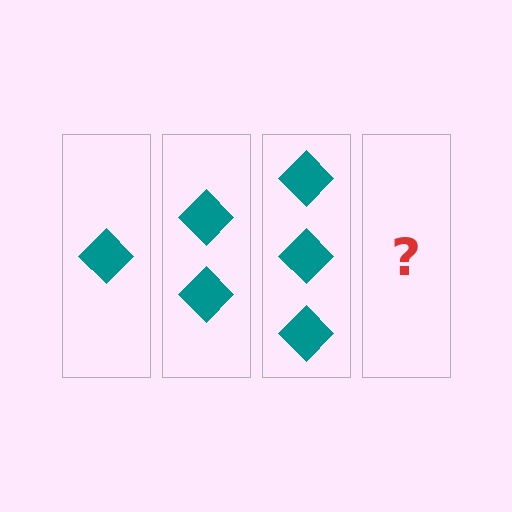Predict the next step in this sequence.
The next step is 4 diamonds.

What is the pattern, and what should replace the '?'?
The pattern is that each step adds one more diamond. The '?' should be 4 diamonds.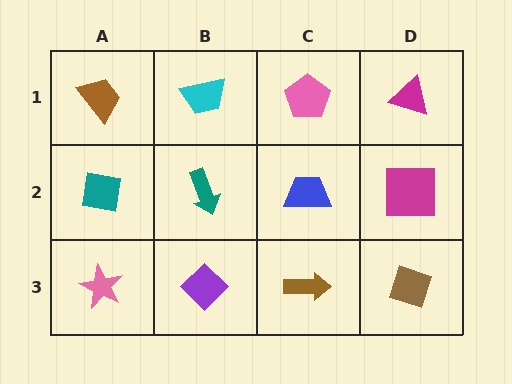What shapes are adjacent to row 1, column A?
A teal square (row 2, column A), a cyan trapezoid (row 1, column B).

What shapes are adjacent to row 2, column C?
A pink pentagon (row 1, column C), a brown arrow (row 3, column C), a teal arrow (row 2, column B), a magenta square (row 2, column D).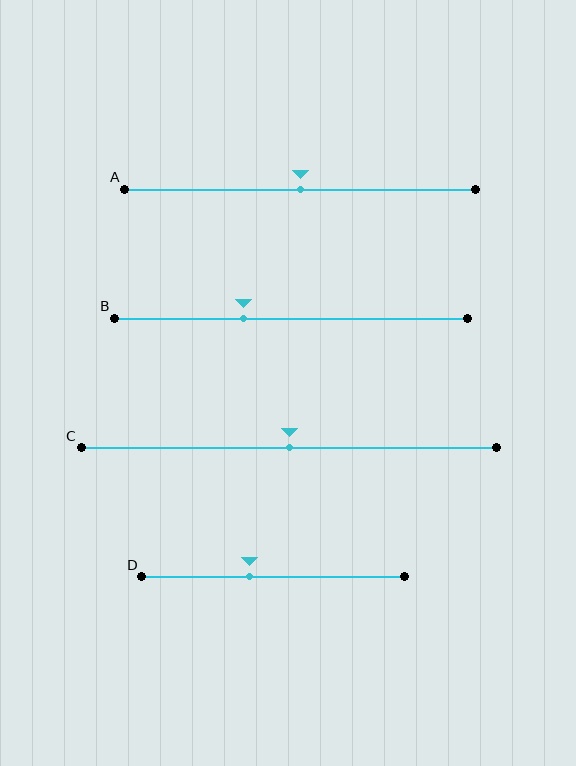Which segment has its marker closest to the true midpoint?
Segment A has its marker closest to the true midpoint.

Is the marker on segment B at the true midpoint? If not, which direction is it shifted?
No, the marker on segment B is shifted to the left by about 13% of the segment length.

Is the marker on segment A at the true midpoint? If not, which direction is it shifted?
Yes, the marker on segment A is at the true midpoint.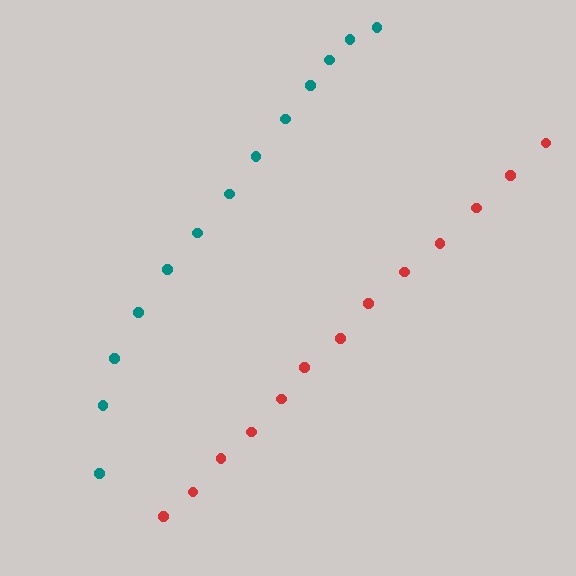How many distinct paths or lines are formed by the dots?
There are 2 distinct paths.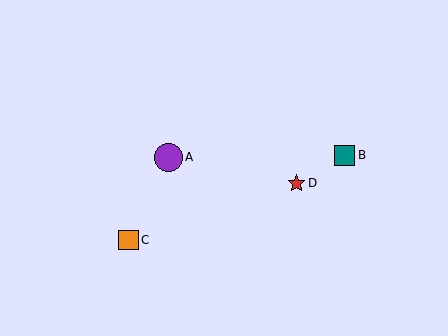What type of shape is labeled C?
Shape C is an orange square.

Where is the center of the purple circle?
The center of the purple circle is at (168, 157).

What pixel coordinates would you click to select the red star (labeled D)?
Click at (297, 183) to select the red star D.